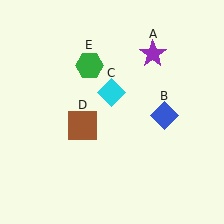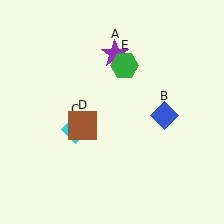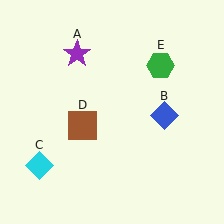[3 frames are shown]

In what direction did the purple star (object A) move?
The purple star (object A) moved left.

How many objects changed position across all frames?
3 objects changed position: purple star (object A), cyan diamond (object C), green hexagon (object E).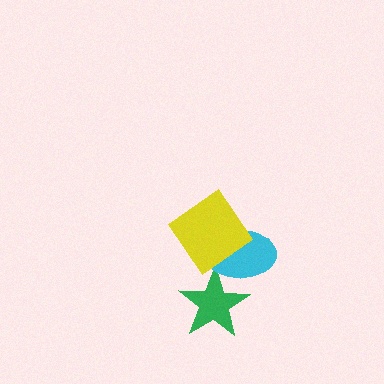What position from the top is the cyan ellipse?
The cyan ellipse is 2nd from the top.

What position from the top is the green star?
The green star is 3rd from the top.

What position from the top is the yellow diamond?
The yellow diamond is 1st from the top.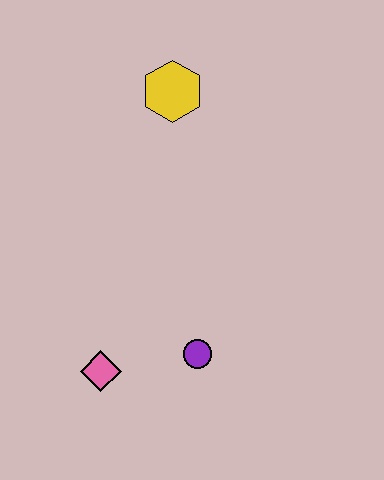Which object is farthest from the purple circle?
The yellow hexagon is farthest from the purple circle.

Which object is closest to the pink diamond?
The purple circle is closest to the pink diamond.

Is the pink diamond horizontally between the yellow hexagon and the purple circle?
No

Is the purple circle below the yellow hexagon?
Yes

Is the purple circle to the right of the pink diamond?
Yes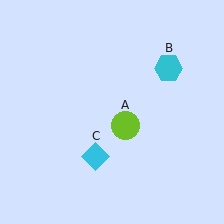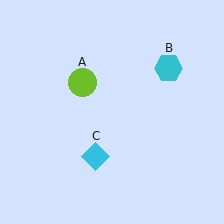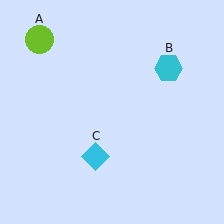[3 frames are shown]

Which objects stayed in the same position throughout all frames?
Cyan hexagon (object B) and cyan diamond (object C) remained stationary.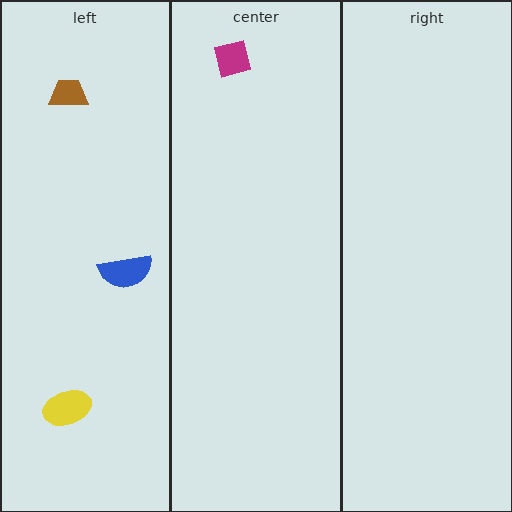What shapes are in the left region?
The yellow ellipse, the blue semicircle, the brown trapezoid.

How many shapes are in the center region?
1.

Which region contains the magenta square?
The center region.